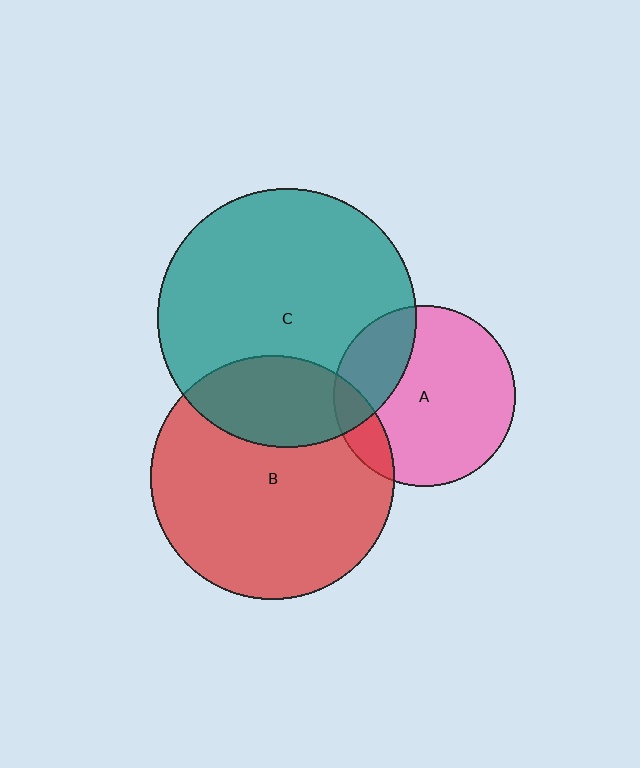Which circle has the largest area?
Circle C (teal).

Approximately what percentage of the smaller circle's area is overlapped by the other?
Approximately 25%.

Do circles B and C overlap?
Yes.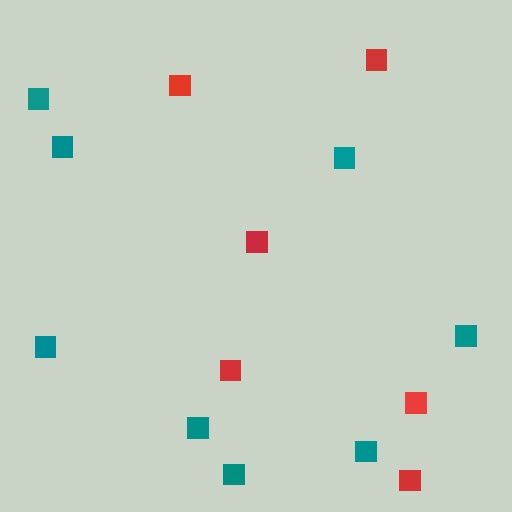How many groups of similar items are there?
There are 2 groups: one group of teal squares (8) and one group of red squares (6).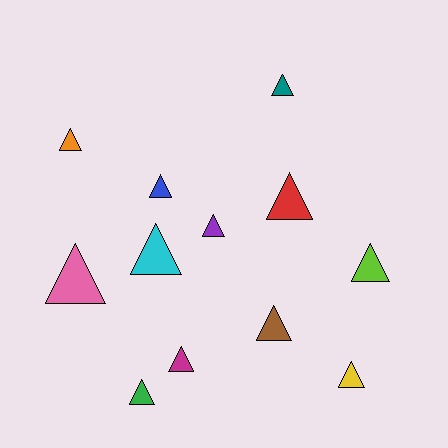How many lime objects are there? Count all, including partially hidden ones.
There is 1 lime object.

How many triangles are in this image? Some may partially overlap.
There are 12 triangles.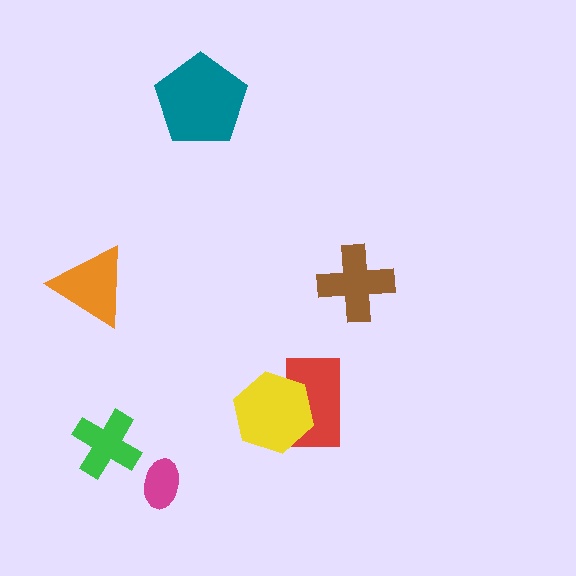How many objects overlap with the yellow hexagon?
1 object overlaps with the yellow hexagon.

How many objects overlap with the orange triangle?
0 objects overlap with the orange triangle.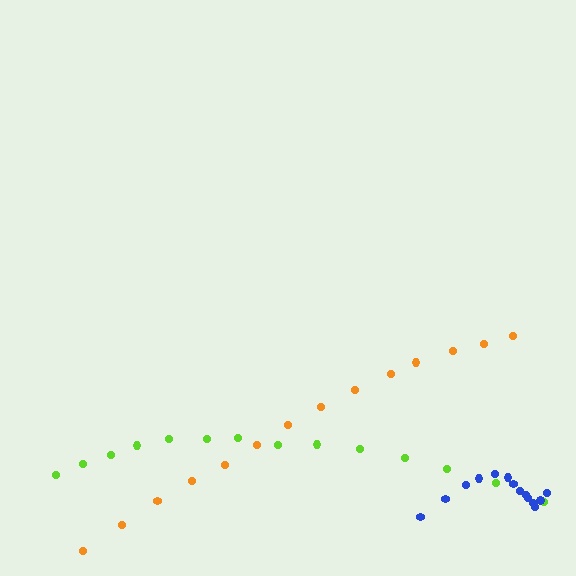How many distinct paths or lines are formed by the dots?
There are 3 distinct paths.